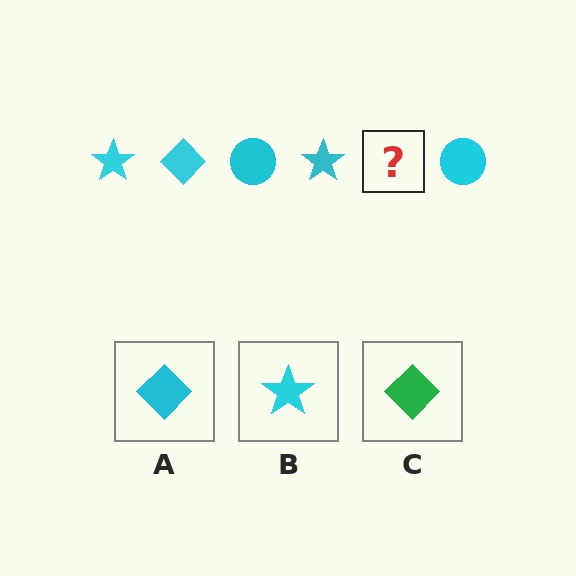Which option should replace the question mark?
Option A.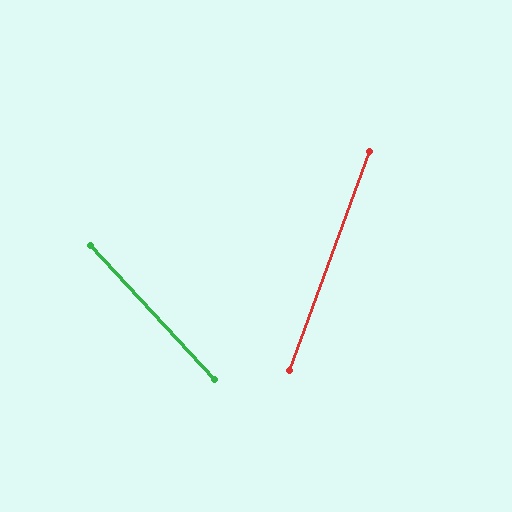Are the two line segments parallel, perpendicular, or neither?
Neither parallel nor perpendicular — they differ by about 63°.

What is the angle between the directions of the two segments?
Approximately 63 degrees.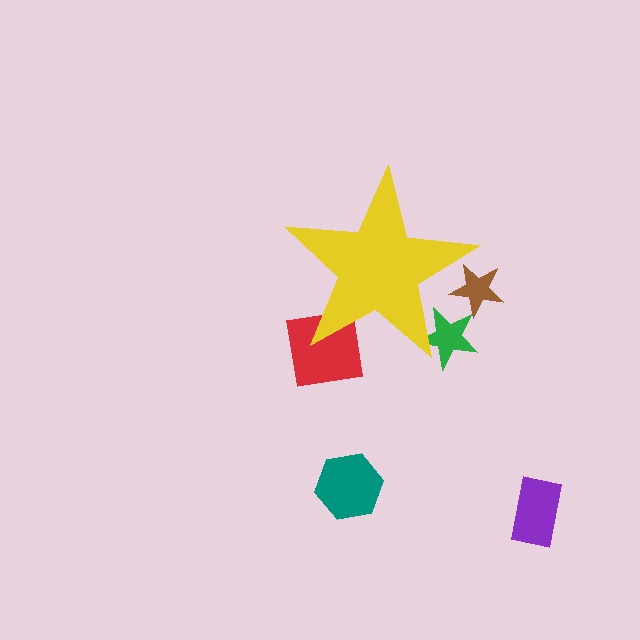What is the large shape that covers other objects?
A yellow star.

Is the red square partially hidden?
Yes, the red square is partially hidden behind the yellow star.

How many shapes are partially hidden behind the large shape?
3 shapes are partially hidden.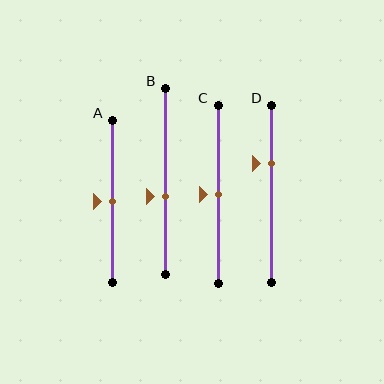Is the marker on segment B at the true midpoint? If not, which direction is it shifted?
No, the marker on segment B is shifted downward by about 8% of the segment length.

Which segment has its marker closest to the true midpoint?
Segment A has its marker closest to the true midpoint.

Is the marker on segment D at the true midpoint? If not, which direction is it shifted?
No, the marker on segment D is shifted upward by about 17% of the segment length.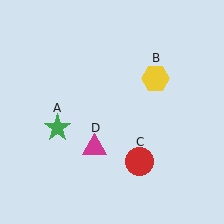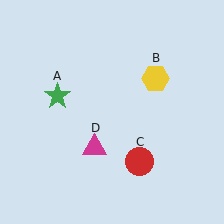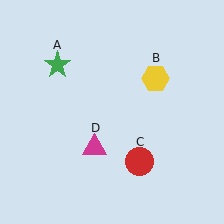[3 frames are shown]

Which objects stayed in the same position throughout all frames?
Yellow hexagon (object B) and red circle (object C) and magenta triangle (object D) remained stationary.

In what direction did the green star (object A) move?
The green star (object A) moved up.